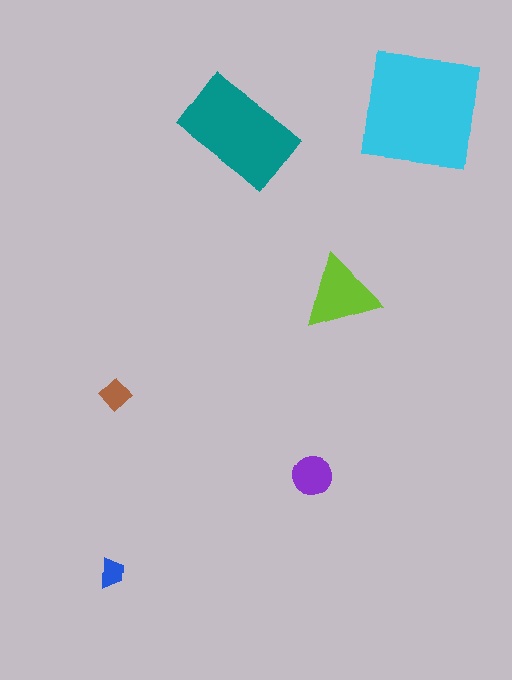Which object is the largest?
The cyan square.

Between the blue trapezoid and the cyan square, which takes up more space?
The cyan square.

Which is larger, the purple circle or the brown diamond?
The purple circle.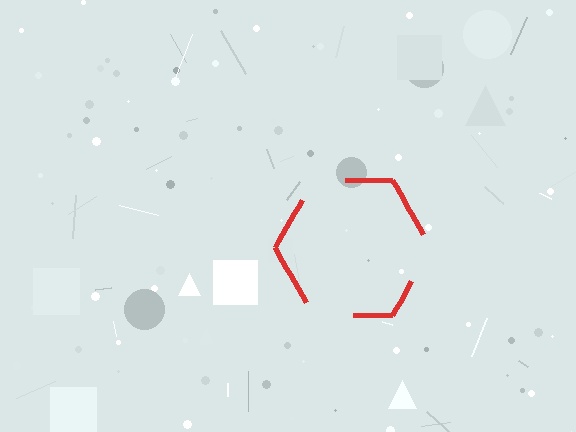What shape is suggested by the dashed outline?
The dashed outline suggests a hexagon.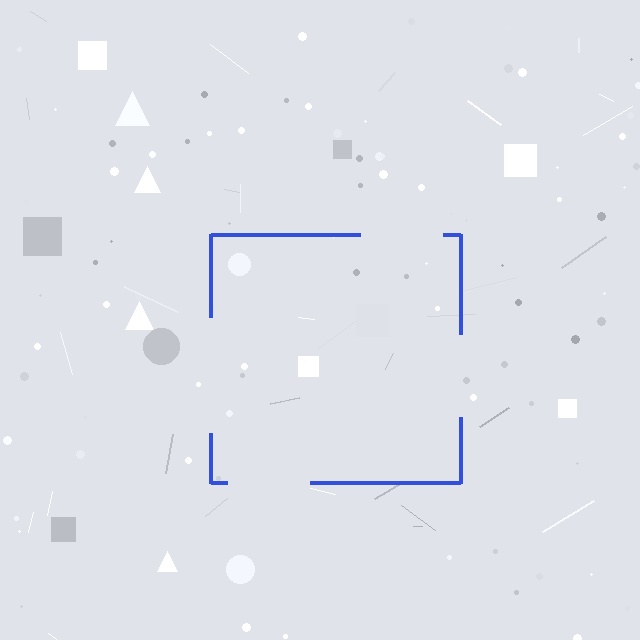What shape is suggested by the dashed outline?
The dashed outline suggests a square.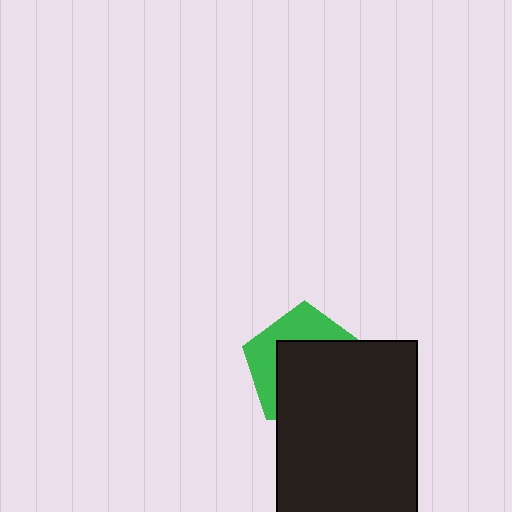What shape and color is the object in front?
The object in front is a black rectangle.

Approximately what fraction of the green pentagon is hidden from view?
Roughly 63% of the green pentagon is hidden behind the black rectangle.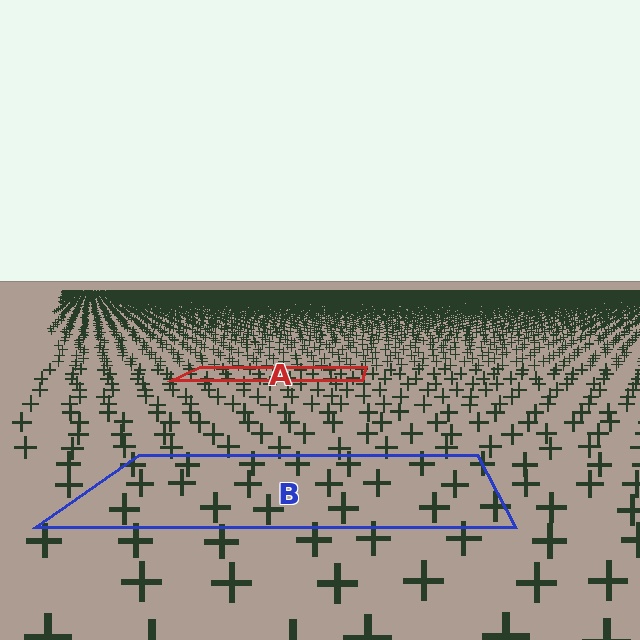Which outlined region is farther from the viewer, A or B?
Region A is farther from the viewer — the texture elements inside it appear smaller and more densely packed.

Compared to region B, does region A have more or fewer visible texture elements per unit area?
Region A has more texture elements per unit area — they are packed more densely because it is farther away.